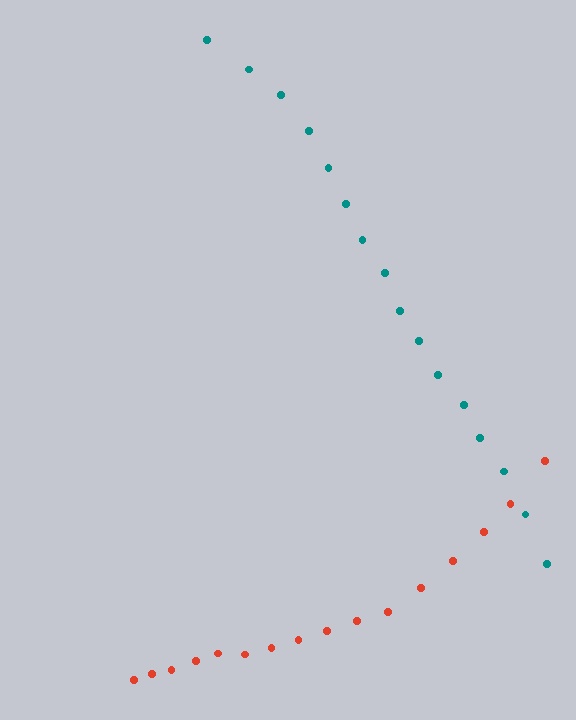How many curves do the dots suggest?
There are 2 distinct paths.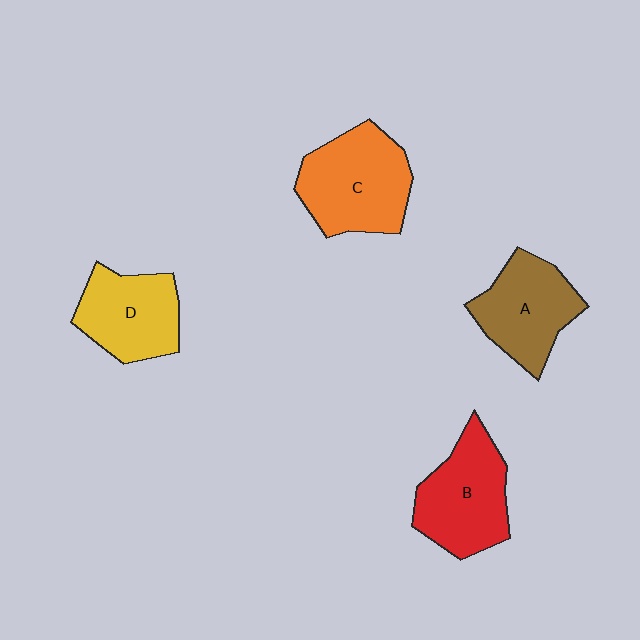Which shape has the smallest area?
Shape D (yellow).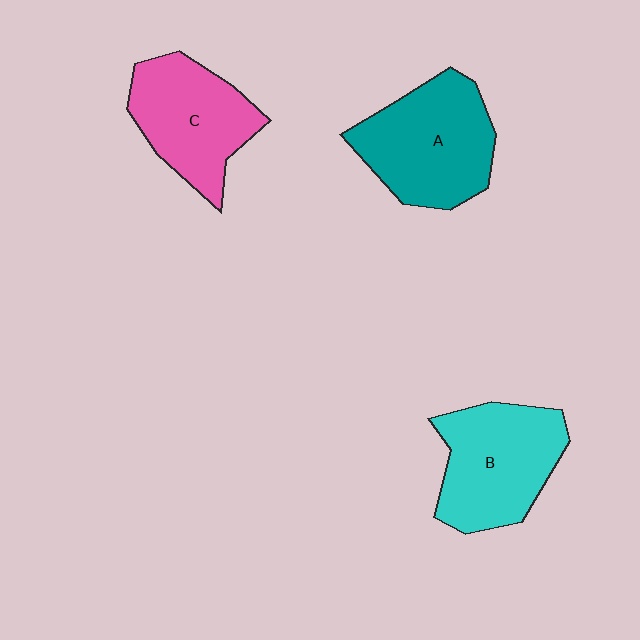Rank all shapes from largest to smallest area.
From largest to smallest: A (teal), B (cyan), C (pink).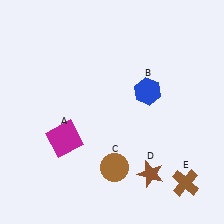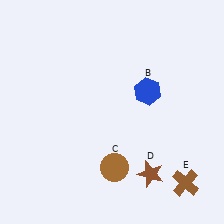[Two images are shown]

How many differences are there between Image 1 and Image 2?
There is 1 difference between the two images.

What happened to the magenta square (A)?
The magenta square (A) was removed in Image 2. It was in the bottom-left area of Image 1.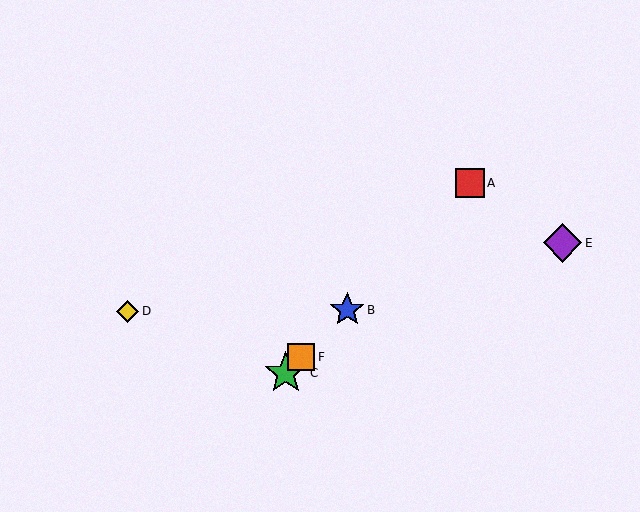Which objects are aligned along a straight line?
Objects A, B, C, F are aligned along a straight line.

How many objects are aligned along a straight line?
4 objects (A, B, C, F) are aligned along a straight line.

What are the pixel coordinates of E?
Object E is at (562, 243).